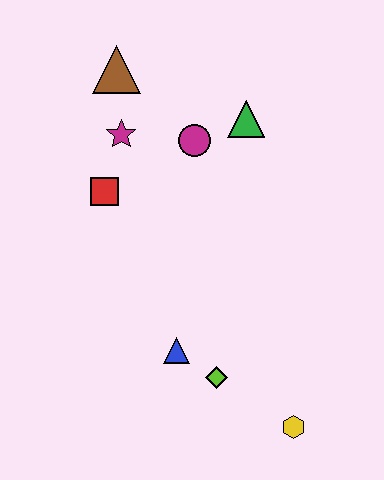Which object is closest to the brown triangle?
The magenta star is closest to the brown triangle.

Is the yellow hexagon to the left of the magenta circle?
No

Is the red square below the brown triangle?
Yes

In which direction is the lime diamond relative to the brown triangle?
The lime diamond is below the brown triangle.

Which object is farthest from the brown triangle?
The yellow hexagon is farthest from the brown triangle.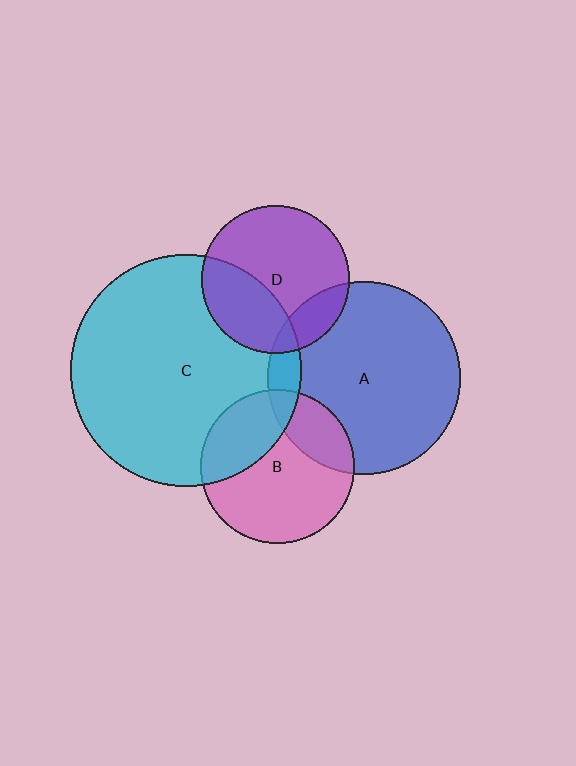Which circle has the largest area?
Circle C (cyan).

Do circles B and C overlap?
Yes.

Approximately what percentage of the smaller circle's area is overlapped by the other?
Approximately 30%.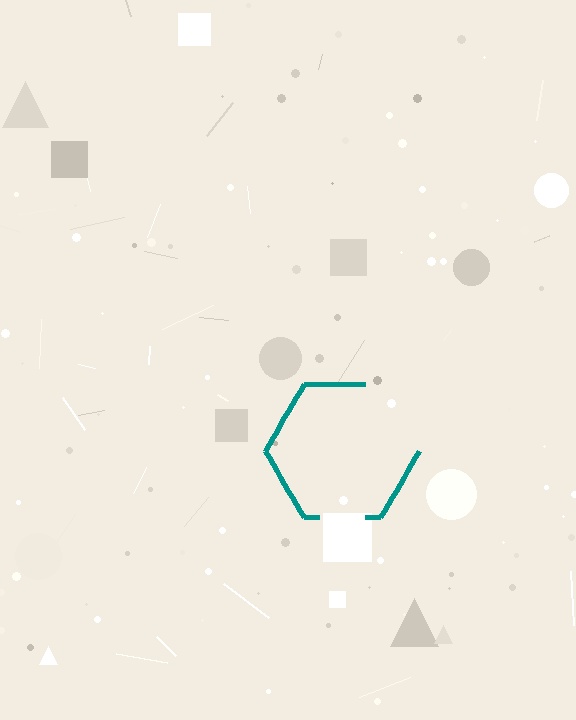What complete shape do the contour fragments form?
The contour fragments form a hexagon.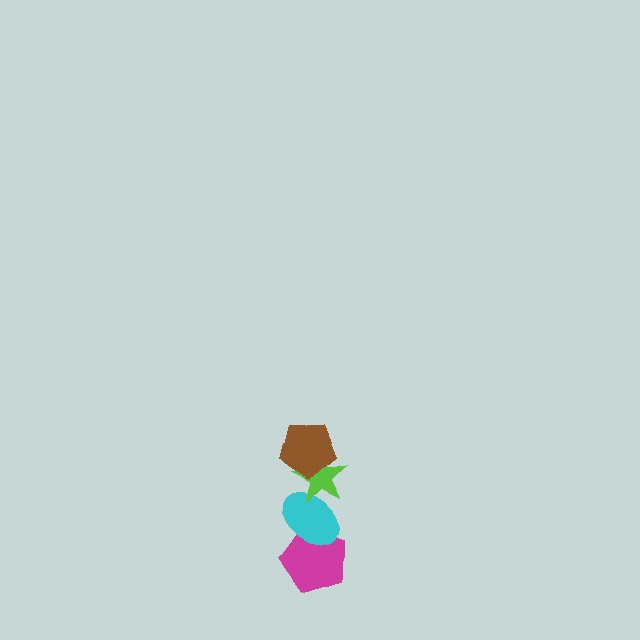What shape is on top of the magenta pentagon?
The cyan ellipse is on top of the magenta pentagon.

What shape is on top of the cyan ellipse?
The lime star is on top of the cyan ellipse.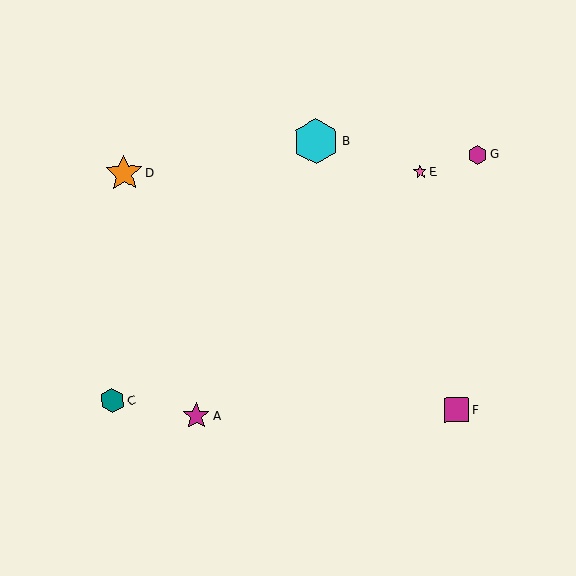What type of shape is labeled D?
Shape D is an orange star.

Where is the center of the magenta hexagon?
The center of the magenta hexagon is at (478, 155).